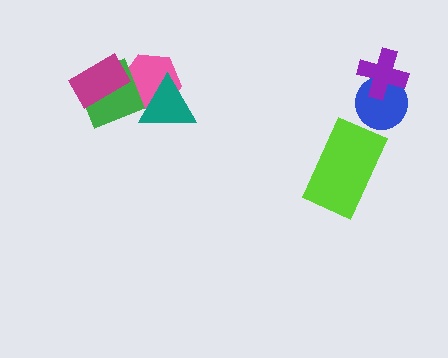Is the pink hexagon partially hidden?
Yes, it is partially covered by another shape.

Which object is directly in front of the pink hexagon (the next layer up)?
The green diamond is directly in front of the pink hexagon.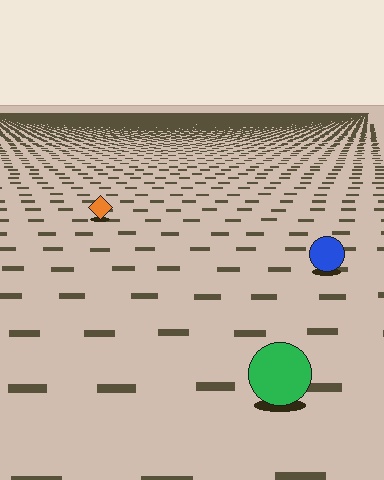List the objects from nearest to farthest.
From nearest to farthest: the green circle, the blue circle, the orange diamond.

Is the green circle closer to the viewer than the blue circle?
Yes. The green circle is closer — you can tell from the texture gradient: the ground texture is coarser near it.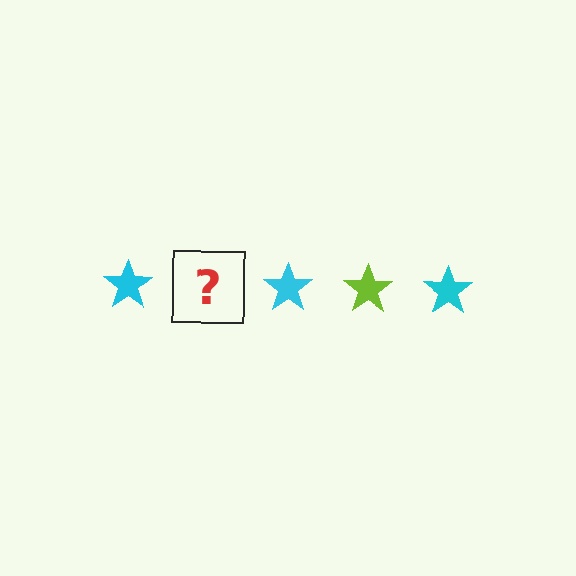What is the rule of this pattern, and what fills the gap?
The rule is that the pattern cycles through cyan, lime stars. The gap should be filled with a lime star.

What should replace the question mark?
The question mark should be replaced with a lime star.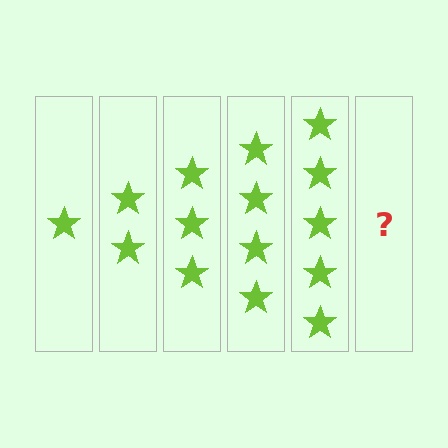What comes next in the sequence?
The next element should be 6 stars.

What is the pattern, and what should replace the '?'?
The pattern is that each step adds one more star. The '?' should be 6 stars.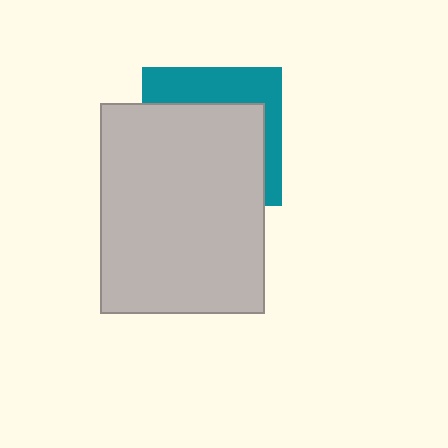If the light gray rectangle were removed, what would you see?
You would see the complete teal square.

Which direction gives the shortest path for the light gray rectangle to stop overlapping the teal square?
Moving down gives the shortest separation.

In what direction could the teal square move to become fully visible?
The teal square could move up. That would shift it out from behind the light gray rectangle entirely.